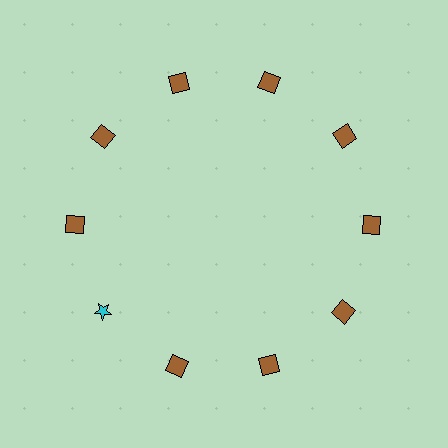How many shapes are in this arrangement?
There are 10 shapes arranged in a ring pattern.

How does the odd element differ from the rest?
It differs in both color (cyan instead of brown) and shape (star instead of square).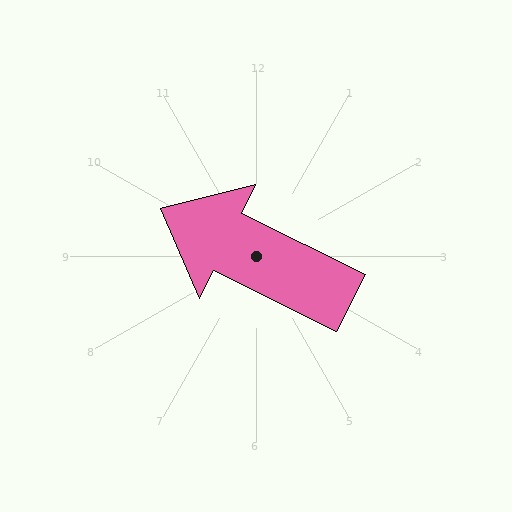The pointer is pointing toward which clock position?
Roughly 10 o'clock.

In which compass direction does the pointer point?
Northwest.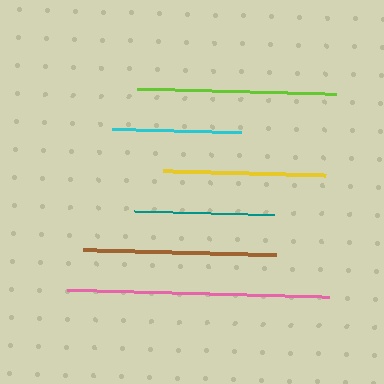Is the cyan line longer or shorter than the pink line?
The pink line is longer than the cyan line.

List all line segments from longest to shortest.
From longest to shortest: pink, lime, brown, yellow, teal, cyan.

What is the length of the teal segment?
The teal segment is approximately 140 pixels long.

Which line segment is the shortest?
The cyan line is the shortest at approximately 129 pixels.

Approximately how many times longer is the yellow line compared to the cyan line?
The yellow line is approximately 1.3 times the length of the cyan line.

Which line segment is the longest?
The pink line is the longest at approximately 263 pixels.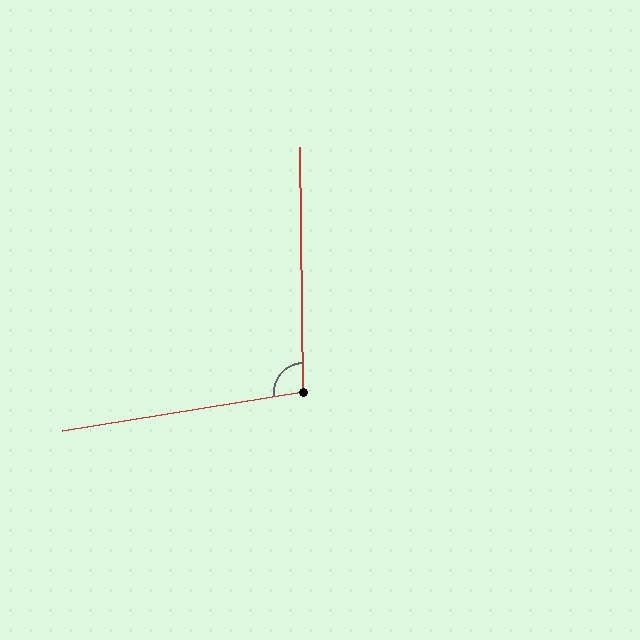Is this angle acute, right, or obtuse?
It is obtuse.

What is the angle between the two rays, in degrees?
Approximately 98 degrees.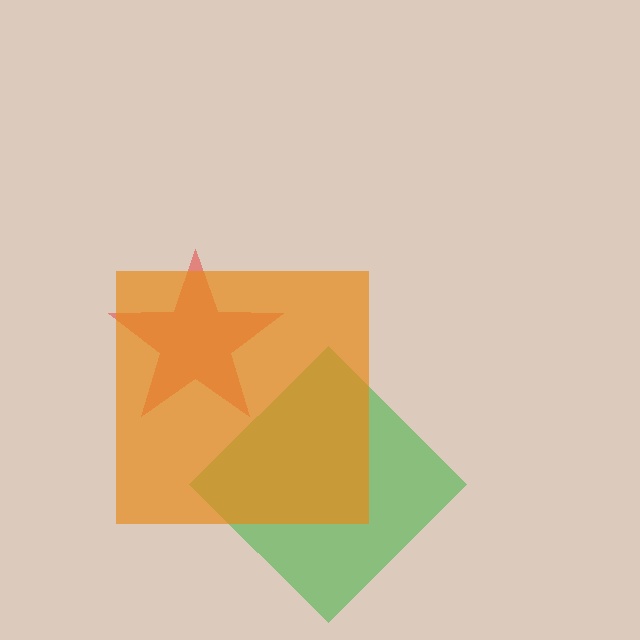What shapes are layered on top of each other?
The layered shapes are: a green diamond, a red star, an orange square.